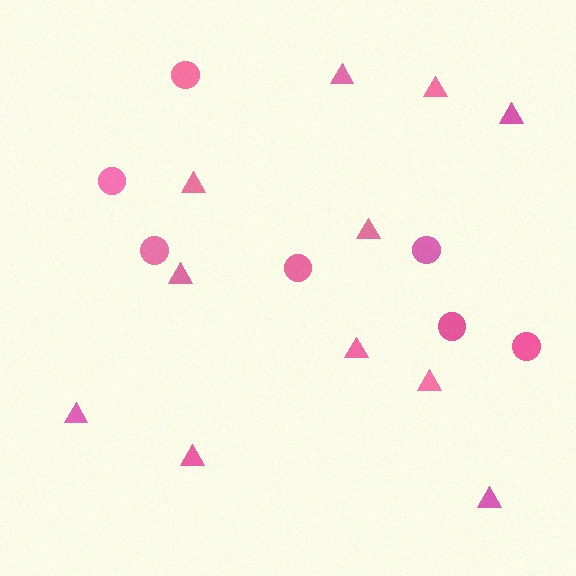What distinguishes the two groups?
There are 2 groups: one group of circles (7) and one group of triangles (11).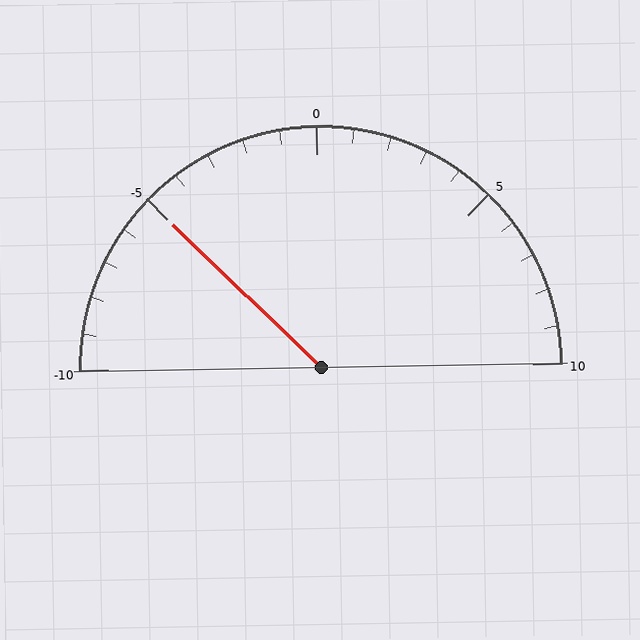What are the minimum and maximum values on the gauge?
The gauge ranges from -10 to 10.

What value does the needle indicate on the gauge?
The needle indicates approximately -5.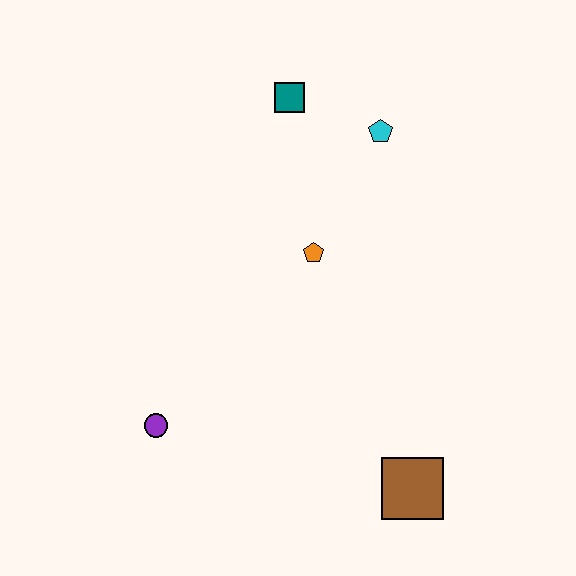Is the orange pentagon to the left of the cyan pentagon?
Yes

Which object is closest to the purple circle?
The orange pentagon is closest to the purple circle.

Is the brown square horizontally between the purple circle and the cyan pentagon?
No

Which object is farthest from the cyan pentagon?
The purple circle is farthest from the cyan pentagon.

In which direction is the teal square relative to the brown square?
The teal square is above the brown square.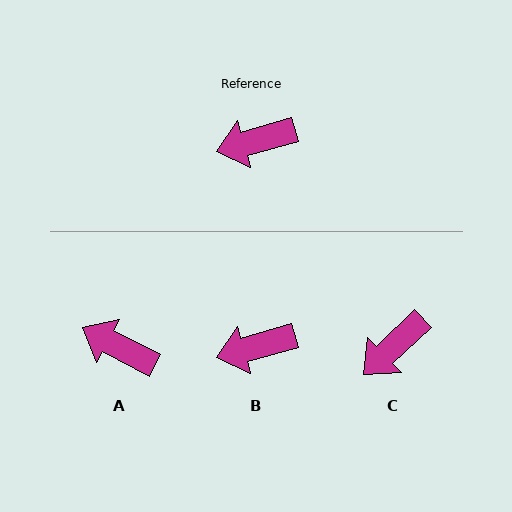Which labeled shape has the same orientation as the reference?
B.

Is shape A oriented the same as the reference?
No, it is off by about 43 degrees.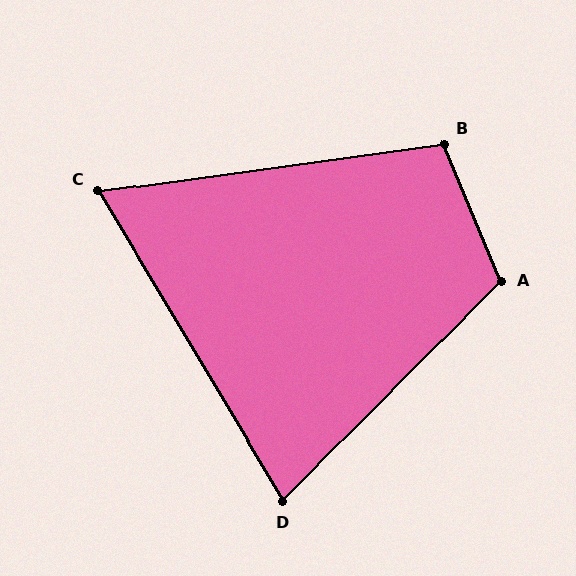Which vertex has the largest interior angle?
A, at approximately 113 degrees.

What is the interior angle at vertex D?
Approximately 76 degrees (acute).